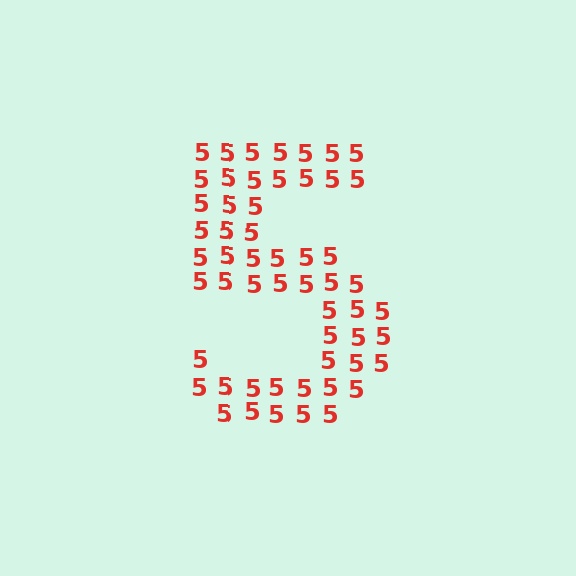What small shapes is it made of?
It is made of small digit 5's.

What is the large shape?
The large shape is the digit 5.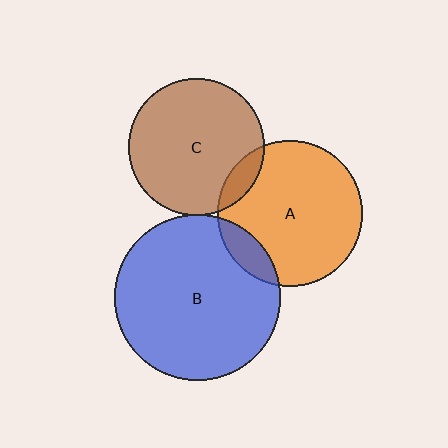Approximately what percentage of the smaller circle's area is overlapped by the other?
Approximately 10%.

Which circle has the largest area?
Circle B (blue).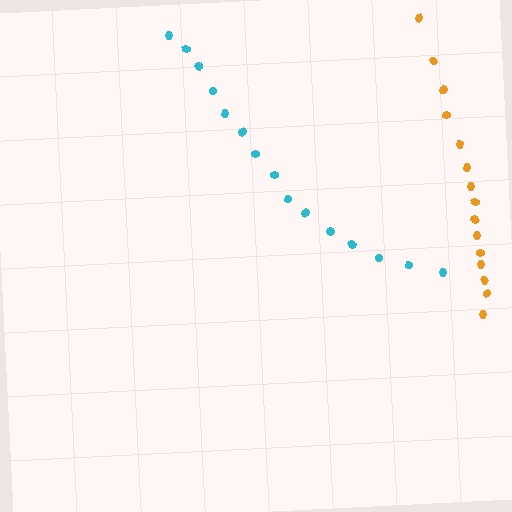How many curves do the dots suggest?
There are 2 distinct paths.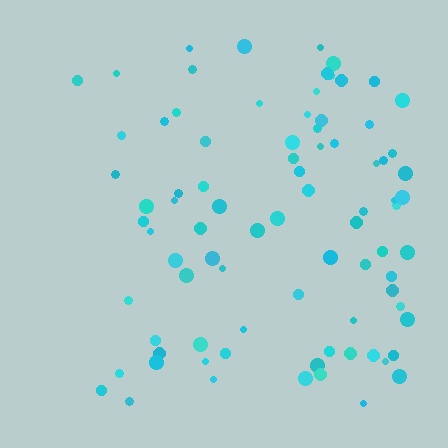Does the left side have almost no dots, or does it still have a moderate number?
Still a moderate number, just noticeably fewer than the right.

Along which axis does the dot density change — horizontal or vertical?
Horizontal.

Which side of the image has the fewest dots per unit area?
The left.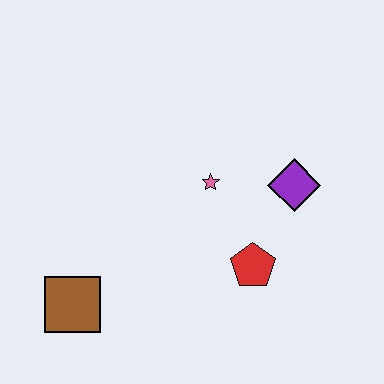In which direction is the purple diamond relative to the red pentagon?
The purple diamond is above the red pentagon.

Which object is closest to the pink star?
The purple diamond is closest to the pink star.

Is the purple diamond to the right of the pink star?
Yes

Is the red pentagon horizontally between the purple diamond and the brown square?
Yes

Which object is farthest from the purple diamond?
The brown square is farthest from the purple diamond.